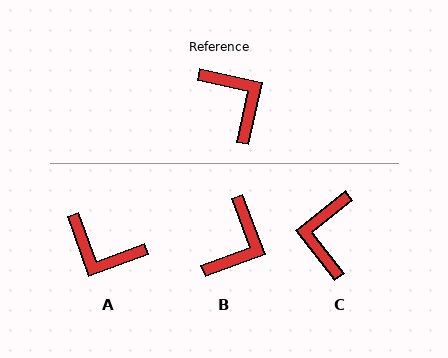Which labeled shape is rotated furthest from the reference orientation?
A, about 147 degrees away.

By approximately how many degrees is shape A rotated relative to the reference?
Approximately 147 degrees clockwise.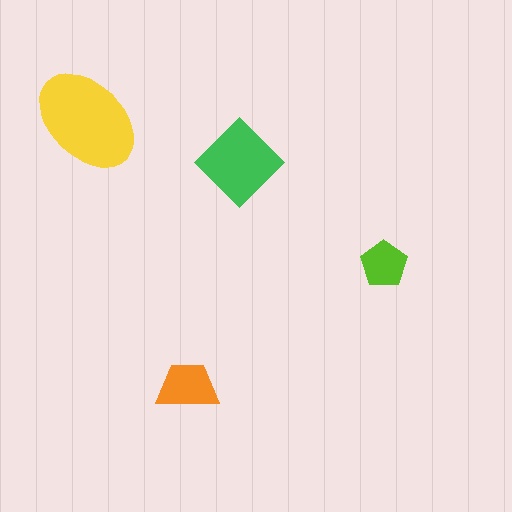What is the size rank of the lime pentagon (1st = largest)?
4th.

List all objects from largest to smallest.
The yellow ellipse, the green diamond, the orange trapezoid, the lime pentagon.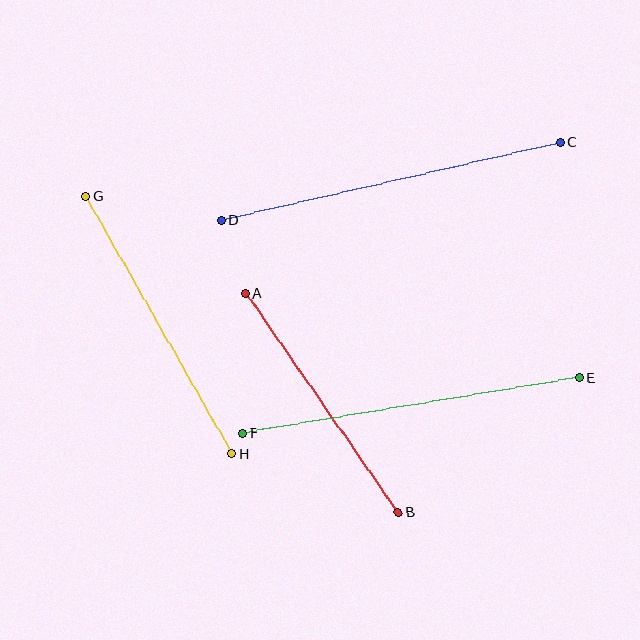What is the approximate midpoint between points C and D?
The midpoint is at approximately (391, 181) pixels.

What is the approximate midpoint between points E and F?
The midpoint is at approximately (411, 405) pixels.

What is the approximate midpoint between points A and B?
The midpoint is at approximately (322, 403) pixels.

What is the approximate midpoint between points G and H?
The midpoint is at approximately (159, 325) pixels.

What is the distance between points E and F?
The distance is approximately 342 pixels.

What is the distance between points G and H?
The distance is approximately 296 pixels.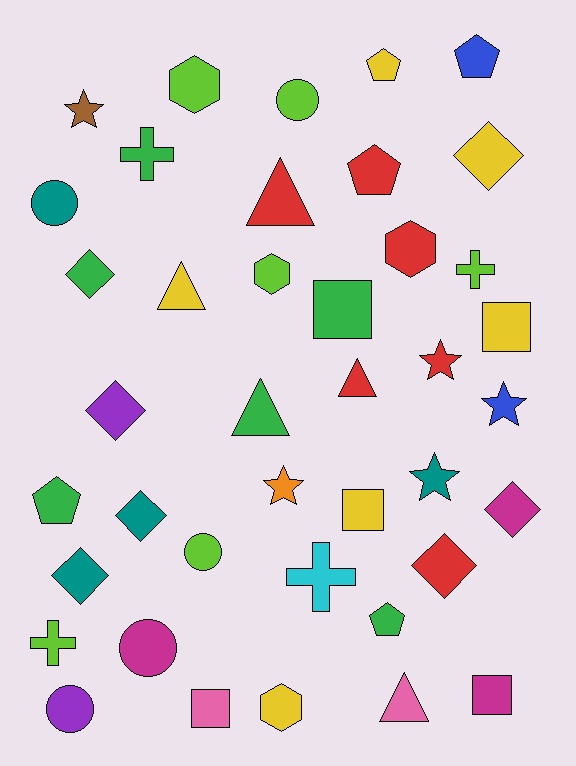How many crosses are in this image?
There are 4 crosses.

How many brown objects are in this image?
There is 1 brown object.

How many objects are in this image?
There are 40 objects.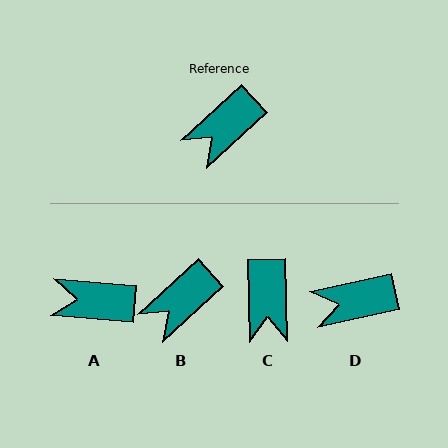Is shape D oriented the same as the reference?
No, it is off by about 30 degrees.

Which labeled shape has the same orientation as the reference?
B.